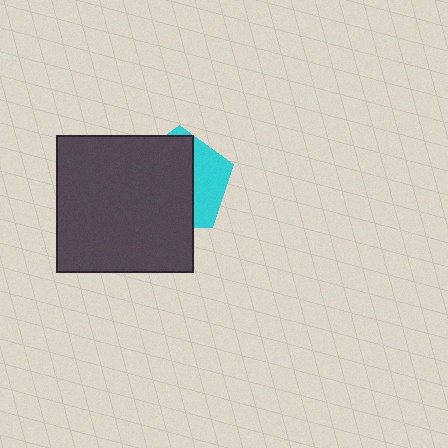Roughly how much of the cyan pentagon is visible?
A small part of it is visible (roughly 34%).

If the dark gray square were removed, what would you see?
You would see the complete cyan pentagon.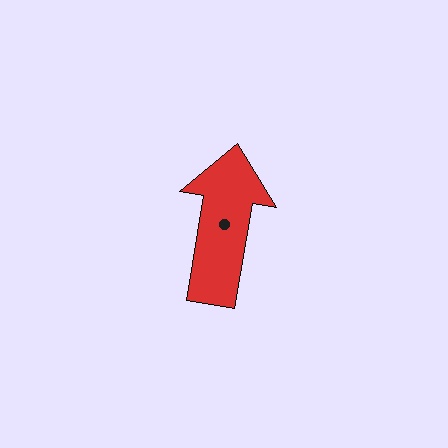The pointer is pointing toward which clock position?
Roughly 12 o'clock.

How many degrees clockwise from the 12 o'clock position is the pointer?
Approximately 9 degrees.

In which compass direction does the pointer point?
North.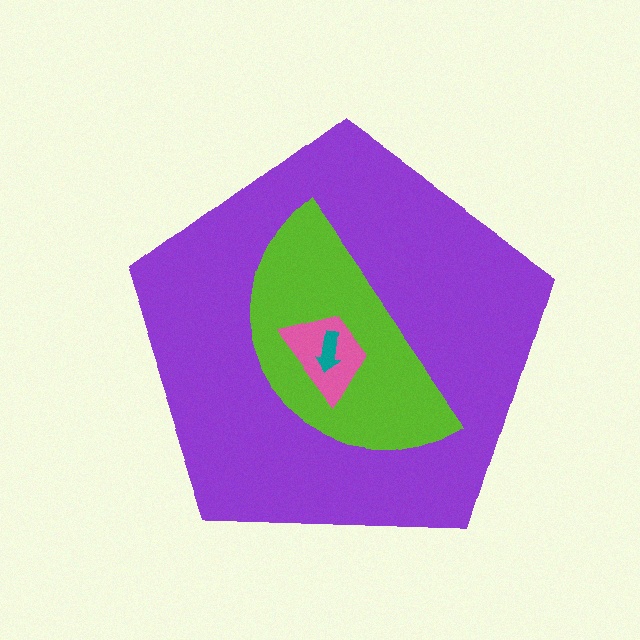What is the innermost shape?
The teal arrow.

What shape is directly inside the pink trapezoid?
The teal arrow.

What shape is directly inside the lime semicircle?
The pink trapezoid.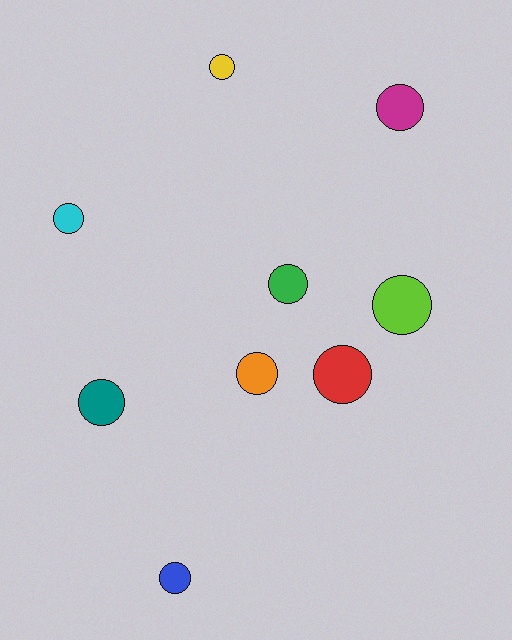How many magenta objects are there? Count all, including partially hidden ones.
There is 1 magenta object.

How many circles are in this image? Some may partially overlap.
There are 9 circles.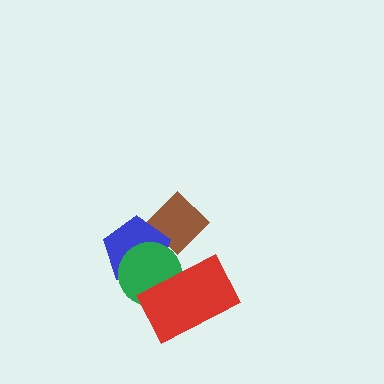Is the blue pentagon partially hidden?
Yes, it is partially covered by another shape.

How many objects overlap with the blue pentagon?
3 objects overlap with the blue pentagon.